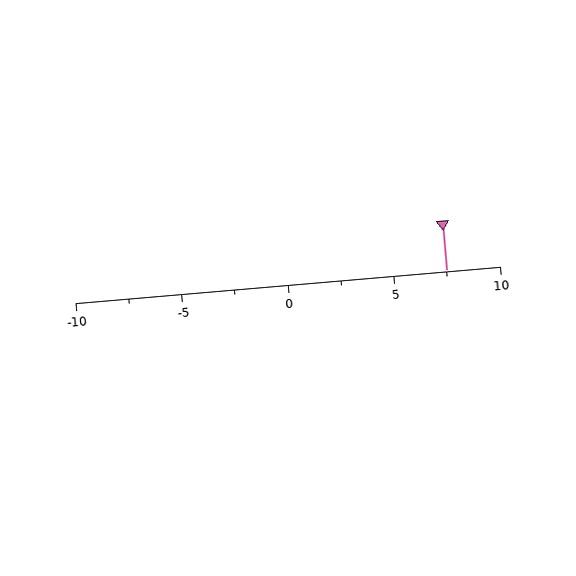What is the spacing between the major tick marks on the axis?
The major ticks are spaced 5 apart.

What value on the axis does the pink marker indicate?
The marker indicates approximately 7.5.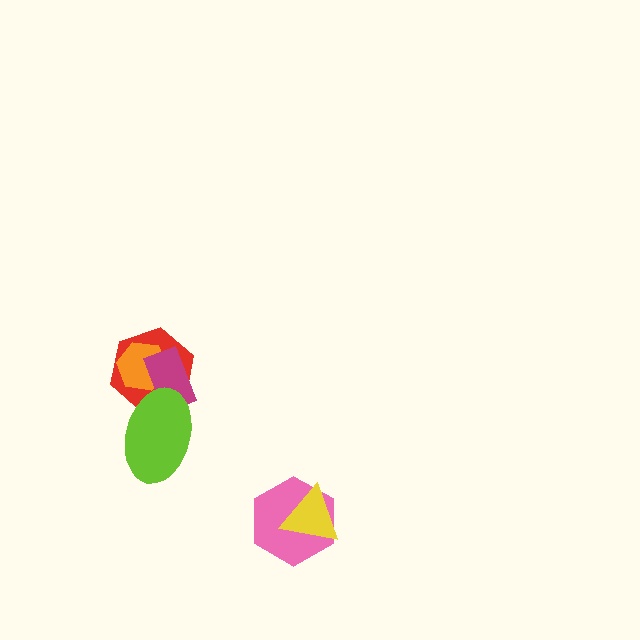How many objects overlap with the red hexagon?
3 objects overlap with the red hexagon.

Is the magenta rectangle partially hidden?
Yes, it is partially covered by another shape.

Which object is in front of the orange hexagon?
The magenta rectangle is in front of the orange hexagon.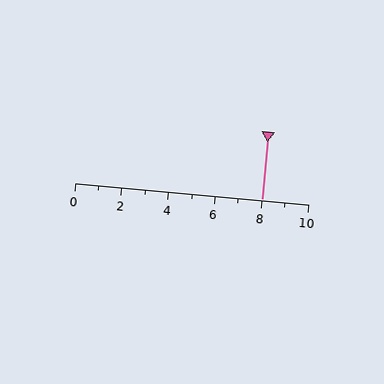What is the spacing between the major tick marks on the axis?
The major ticks are spaced 2 apart.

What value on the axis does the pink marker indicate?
The marker indicates approximately 8.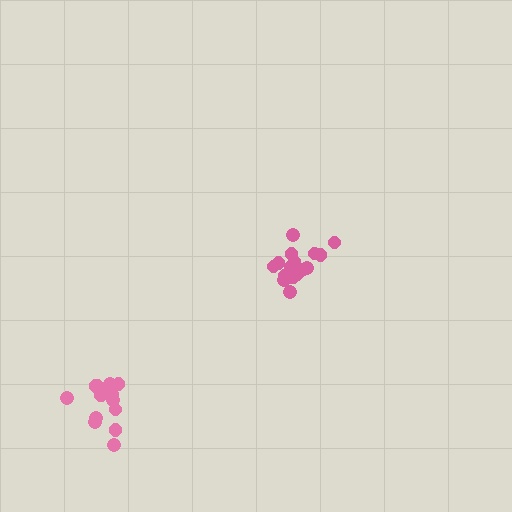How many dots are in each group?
Group 1: 15 dots, Group 2: 17 dots (32 total).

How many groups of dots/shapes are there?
There are 2 groups.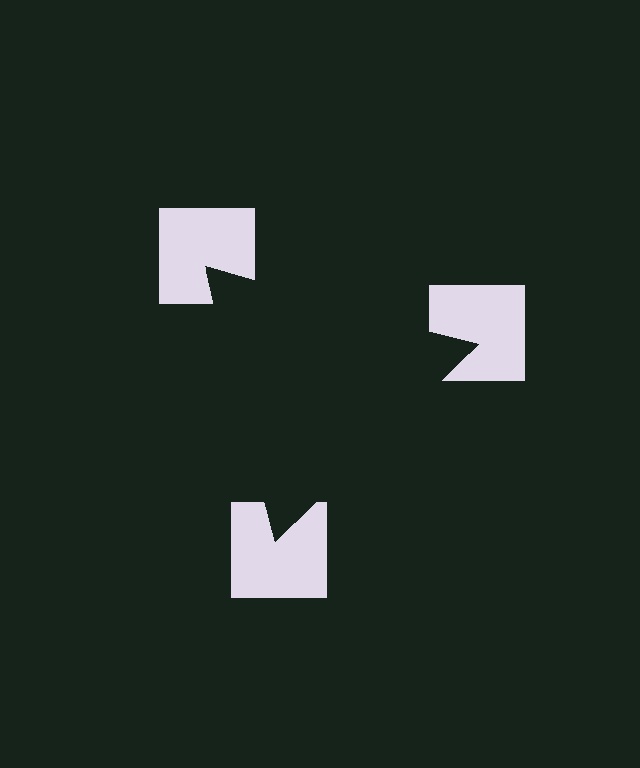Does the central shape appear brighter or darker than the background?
It typically appears slightly darker than the background, even though no actual brightness change is drawn.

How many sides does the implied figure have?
3 sides.